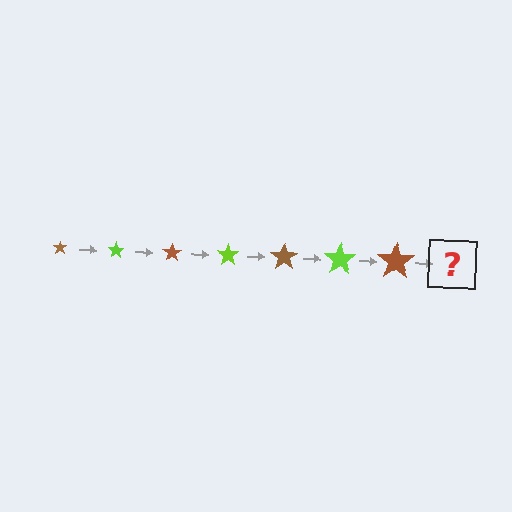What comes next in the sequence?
The next element should be a lime star, larger than the previous one.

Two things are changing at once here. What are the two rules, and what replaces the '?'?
The two rules are that the star grows larger each step and the color cycles through brown and lime. The '?' should be a lime star, larger than the previous one.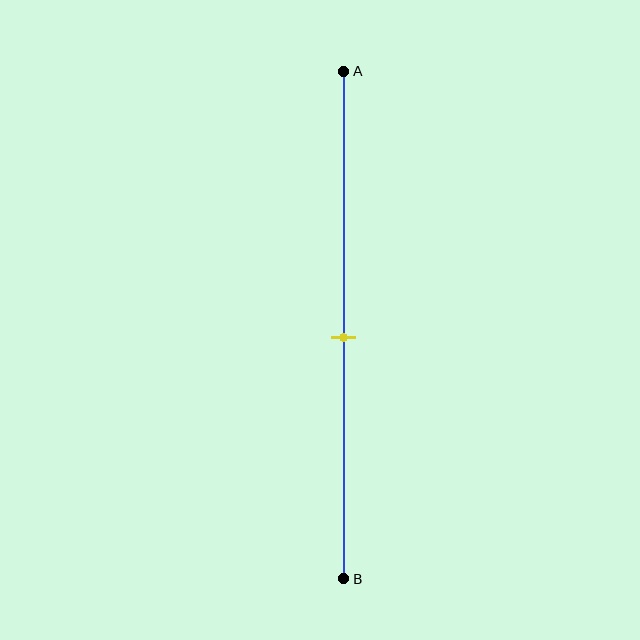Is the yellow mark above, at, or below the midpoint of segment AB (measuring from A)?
The yellow mark is approximately at the midpoint of segment AB.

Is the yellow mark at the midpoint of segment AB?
Yes, the mark is approximately at the midpoint.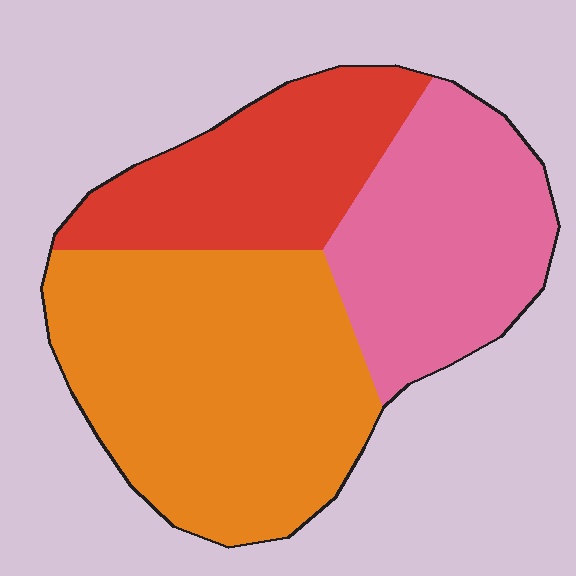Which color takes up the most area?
Orange, at roughly 45%.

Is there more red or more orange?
Orange.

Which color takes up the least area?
Red, at roughly 25%.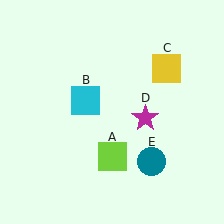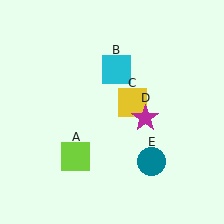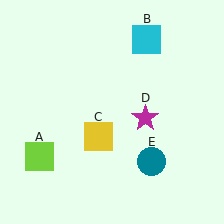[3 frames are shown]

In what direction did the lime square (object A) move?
The lime square (object A) moved left.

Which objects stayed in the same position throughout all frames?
Magenta star (object D) and teal circle (object E) remained stationary.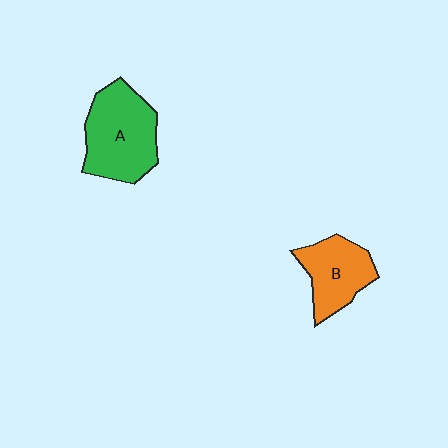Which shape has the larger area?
Shape A (green).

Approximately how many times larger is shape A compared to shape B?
Approximately 1.4 times.